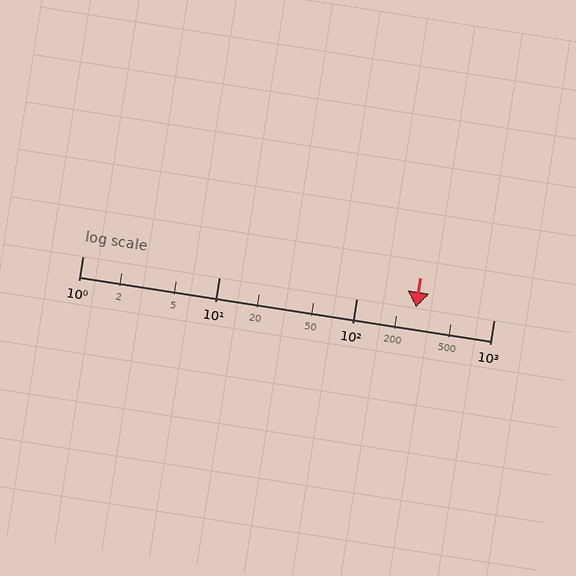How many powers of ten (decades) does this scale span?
The scale spans 3 decades, from 1 to 1000.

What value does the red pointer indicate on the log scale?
The pointer indicates approximately 270.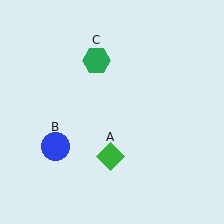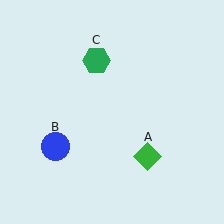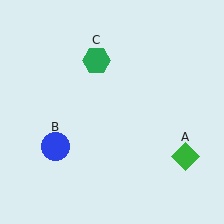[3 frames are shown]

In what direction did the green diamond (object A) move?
The green diamond (object A) moved right.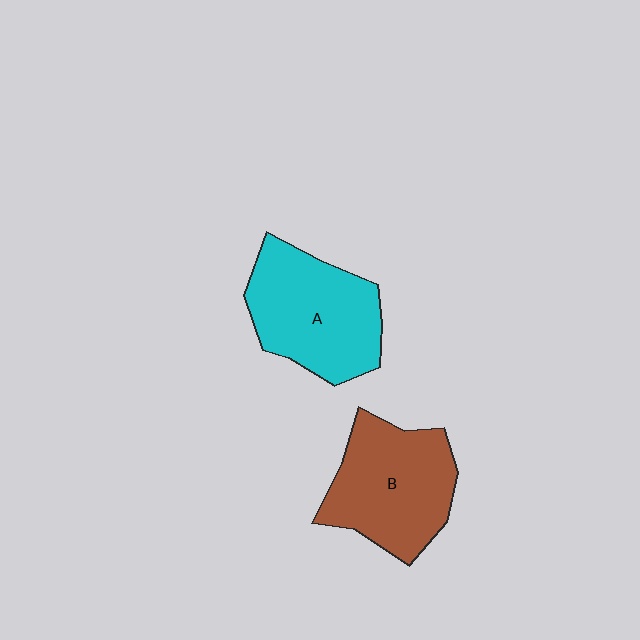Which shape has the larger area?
Shape A (cyan).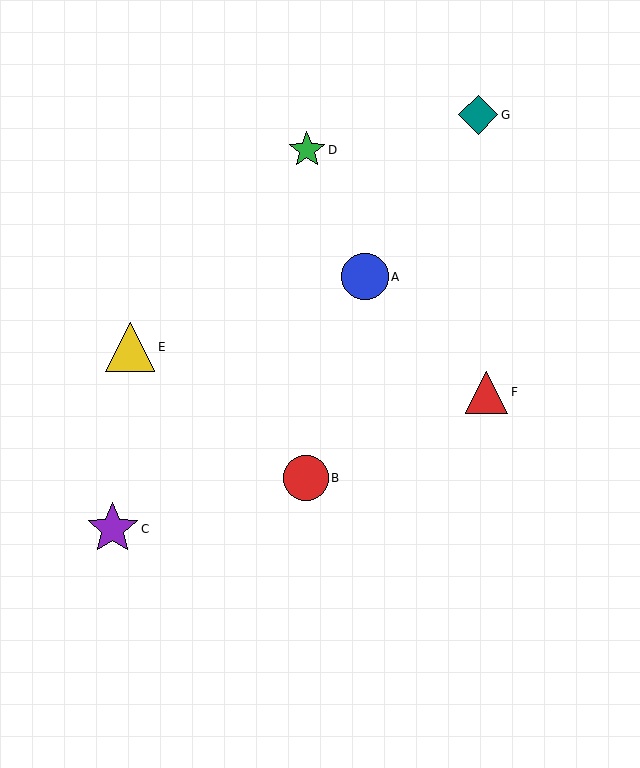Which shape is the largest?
The purple star (labeled C) is the largest.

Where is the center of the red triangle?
The center of the red triangle is at (487, 392).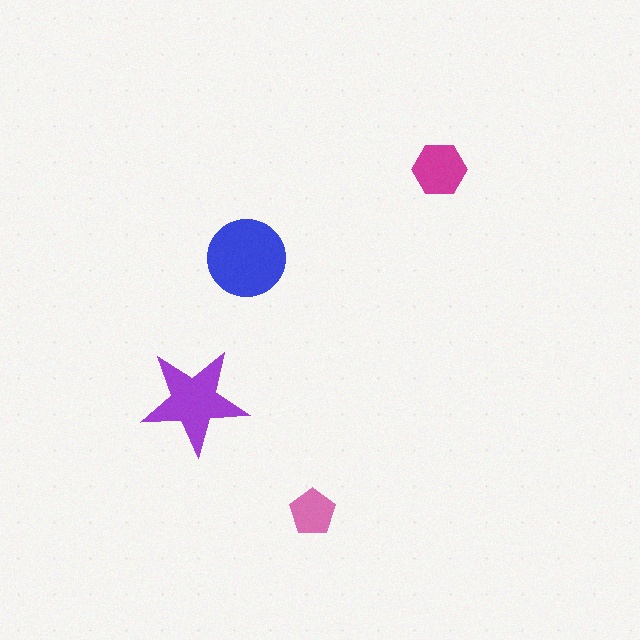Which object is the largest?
The blue circle.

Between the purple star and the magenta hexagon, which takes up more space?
The purple star.